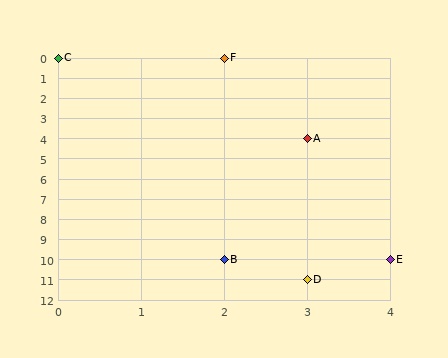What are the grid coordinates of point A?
Point A is at grid coordinates (3, 4).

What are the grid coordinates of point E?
Point E is at grid coordinates (4, 10).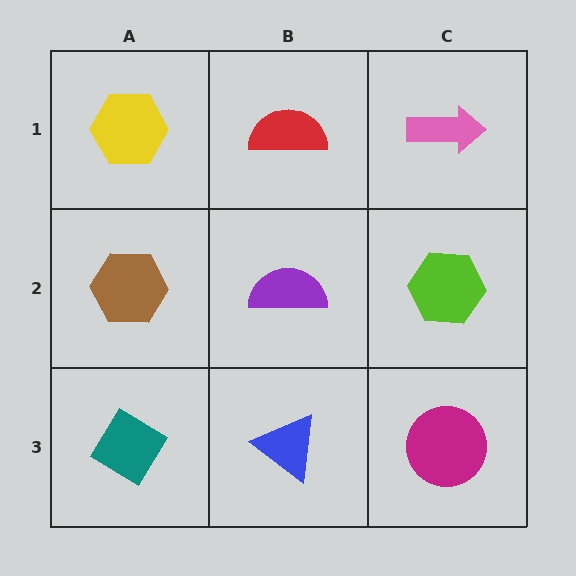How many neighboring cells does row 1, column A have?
2.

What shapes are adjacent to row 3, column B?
A purple semicircle (row 2, column B), a teal diamond (row 3, column A), a magenta circle (row 3, column C).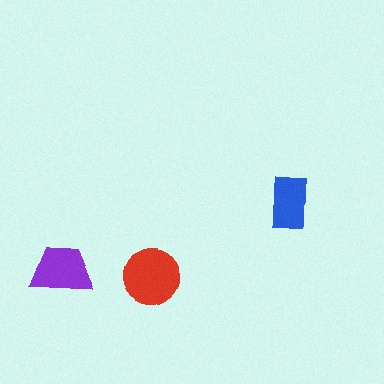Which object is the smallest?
The blue rectangle.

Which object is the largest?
The red circle.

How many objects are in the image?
There are 3 objects in the image.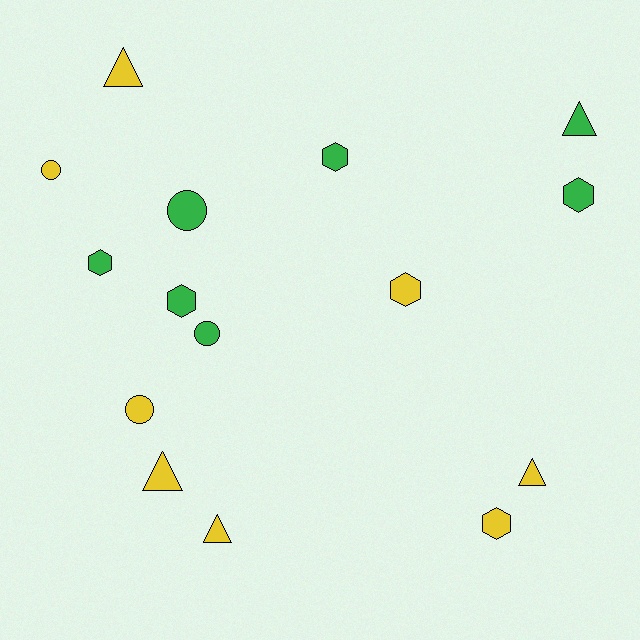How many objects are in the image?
There are 15 objects.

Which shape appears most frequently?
Hexagon, with 6 objects.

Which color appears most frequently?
Yellow, with 8 objects.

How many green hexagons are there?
There are 4 green hexagons.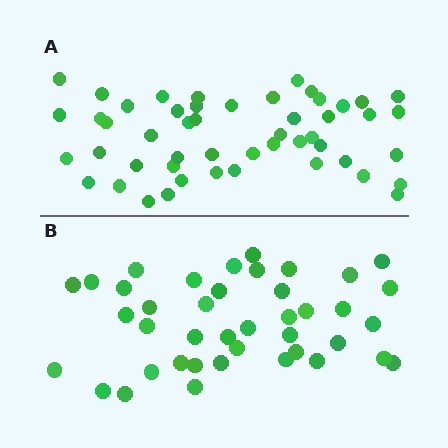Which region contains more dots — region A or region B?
Region A (the top region) has more dots.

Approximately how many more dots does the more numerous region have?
Region A has roughly 8 or so more dots than region B.